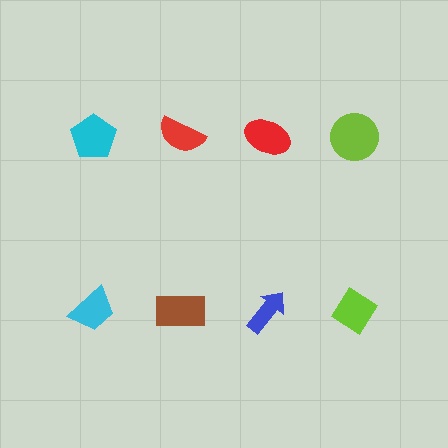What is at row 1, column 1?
A cyan pentagon.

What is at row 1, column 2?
A red semicircle.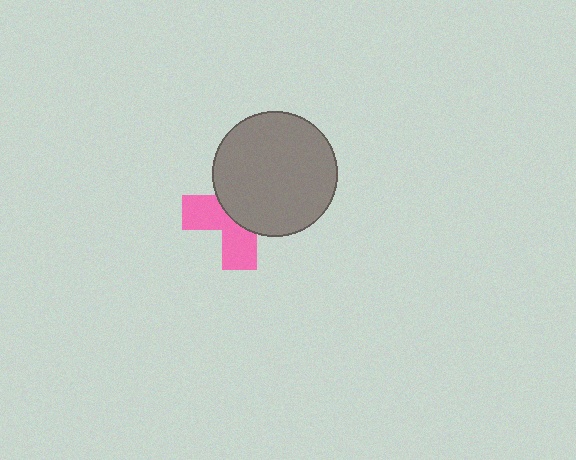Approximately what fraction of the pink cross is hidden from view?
Roughly 57% of the pink cross is hidden behind the gray circle.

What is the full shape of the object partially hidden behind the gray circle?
The partially hidden object is a pink cross.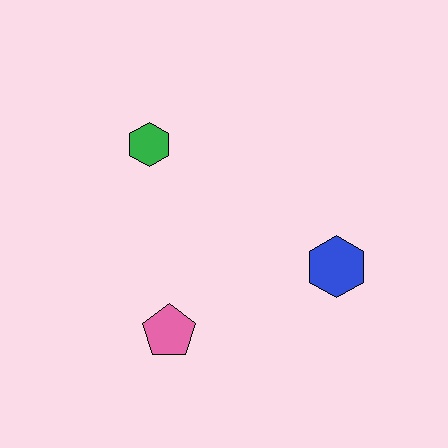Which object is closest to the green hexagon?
The pink pentagon is closest to the green hexagon.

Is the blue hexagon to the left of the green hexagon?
No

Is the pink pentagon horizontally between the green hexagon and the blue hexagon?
Yes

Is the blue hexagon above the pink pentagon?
Yes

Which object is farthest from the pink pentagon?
The green hexagon is farthest from the pink pentagon.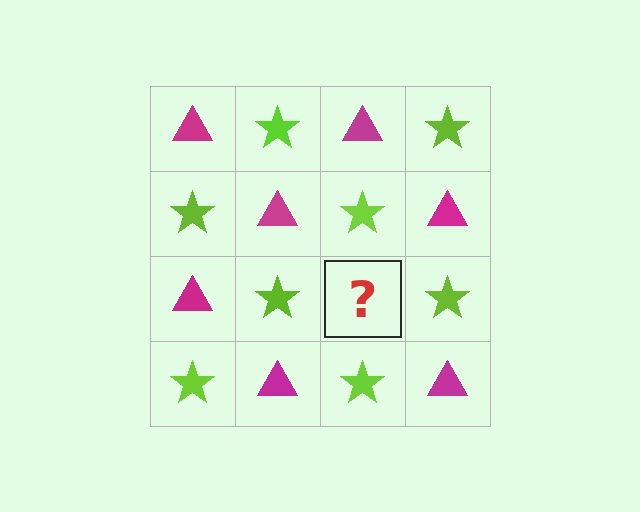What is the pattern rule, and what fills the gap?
The rule is that it alternates magenta triangle and lime star in a checkerboard pattern. The gap should be filled with a magenta triangle.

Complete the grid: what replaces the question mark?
The question mark should be replaced with a magenta triangle.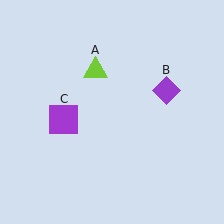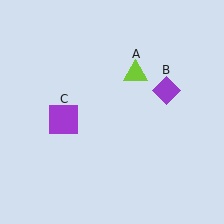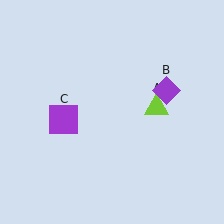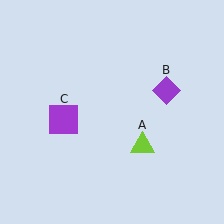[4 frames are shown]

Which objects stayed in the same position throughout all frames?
Purple diamond (object B) and purple square (object C) remained stationary.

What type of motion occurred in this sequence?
The lime triangle (object A) rotated clockwise around the center of the scene.